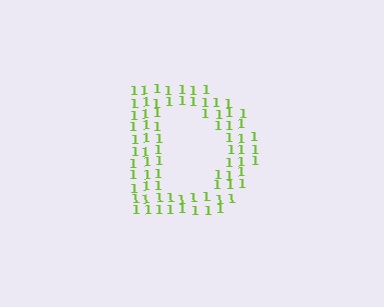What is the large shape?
The large shape is the letter D.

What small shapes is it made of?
It is made of small digit 1's.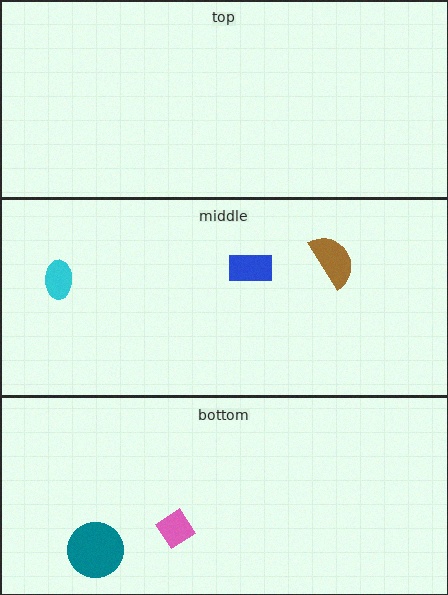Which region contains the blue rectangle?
The middle region.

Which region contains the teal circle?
The bottom region.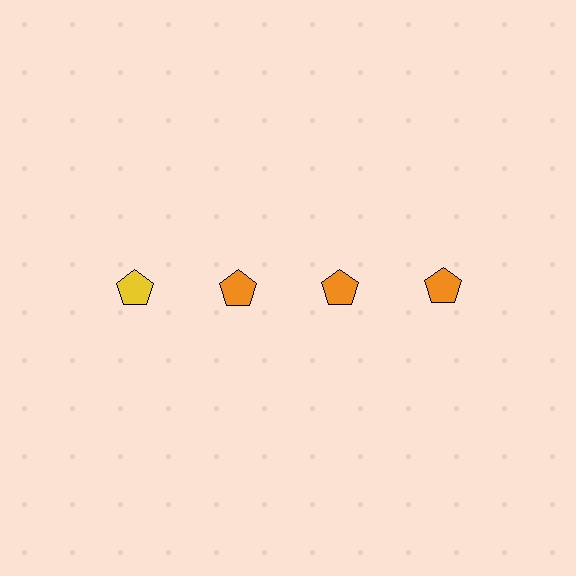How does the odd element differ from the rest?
It has a different color: yellow instead of orange.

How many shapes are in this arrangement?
There are 4 shapes arranged in a grid pattern.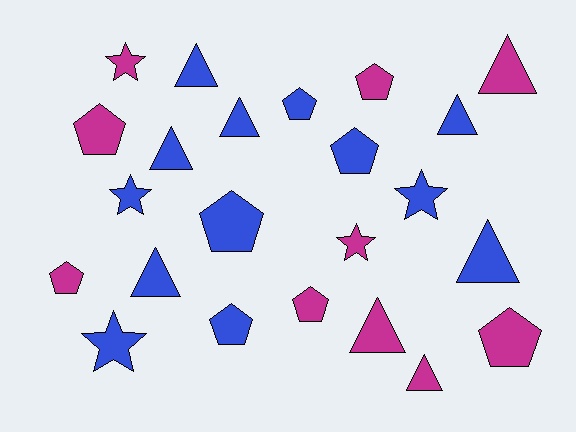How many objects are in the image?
There are 23 objects.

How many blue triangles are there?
There are 6 blue triangles.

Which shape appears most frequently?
Pentagon, with 9 objects.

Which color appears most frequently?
Blue, with 13 objects.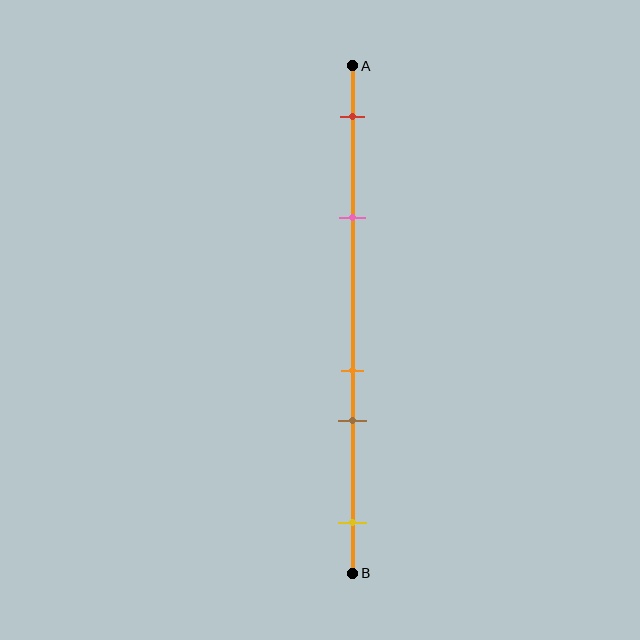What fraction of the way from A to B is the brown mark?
The brown mark is approximately 70% (0.7) of the way from A to B.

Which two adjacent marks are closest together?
The orange and brown marks are the closest adjacent pair.